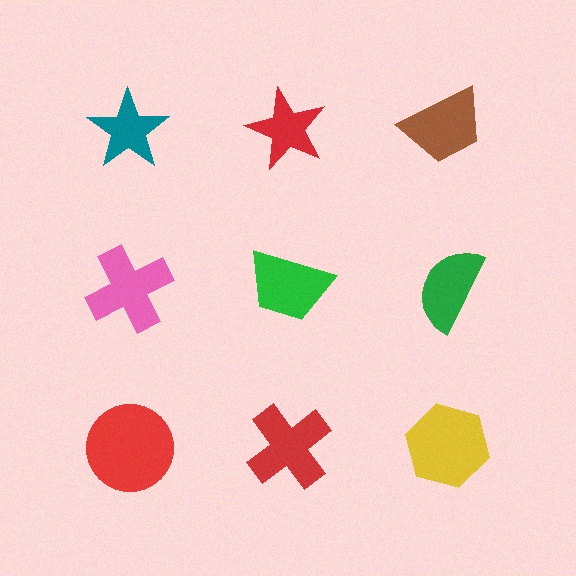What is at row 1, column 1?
A teal star.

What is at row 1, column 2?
A red star.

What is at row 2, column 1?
A pink cross.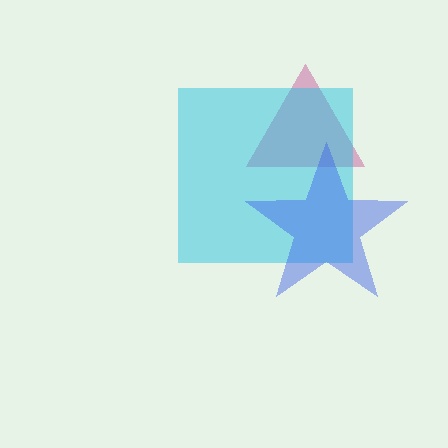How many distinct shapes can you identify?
There are 3 distinct shapes: a magenta triangle, a cyan square, a blue star.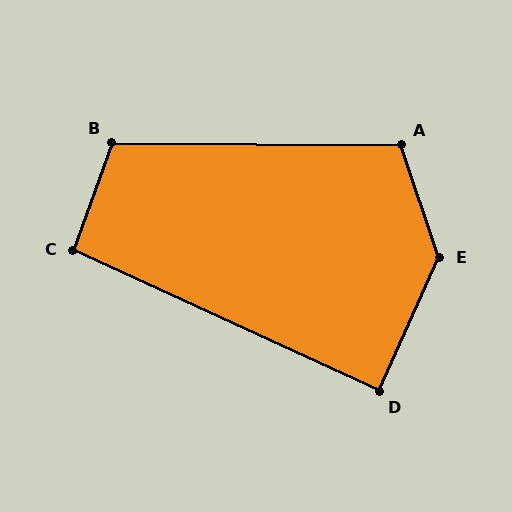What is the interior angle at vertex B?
Approximately 110 degrees (obtuse).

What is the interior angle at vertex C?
Approximately 95 degrees (approximately right).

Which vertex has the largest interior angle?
E, at approximately 137 degrees.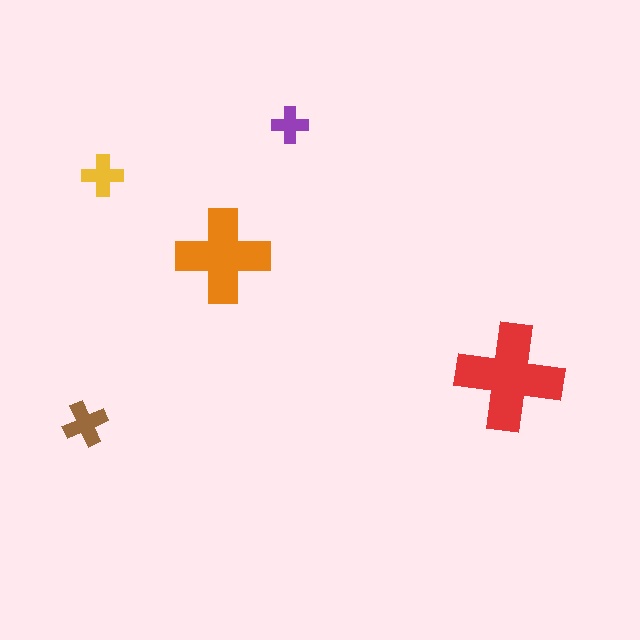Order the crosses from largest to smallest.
the red one, the orange one, the brown one, the yellow one, the purple one.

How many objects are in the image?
There are 5 objects in the image.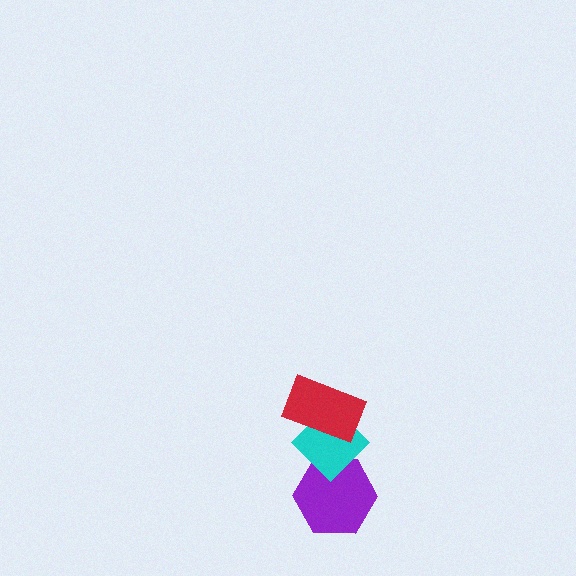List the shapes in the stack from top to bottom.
From top to bottom: the red rectangle, the cyan diamond, the purple hexagon.